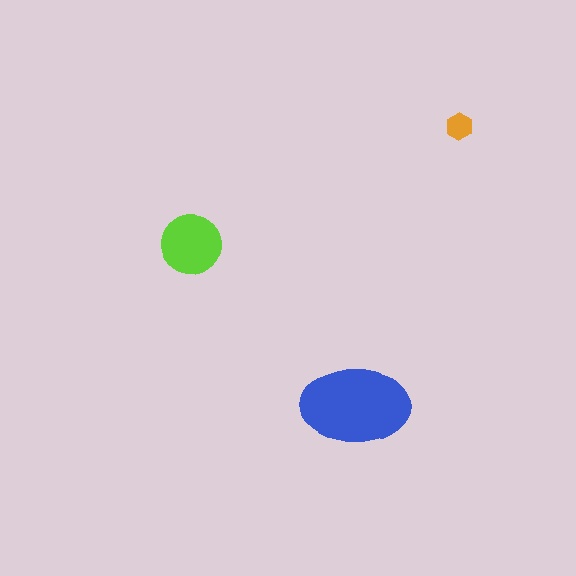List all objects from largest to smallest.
The blue ellipse, the lime circle, the orange hexagon.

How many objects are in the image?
There are 3 objects in the image.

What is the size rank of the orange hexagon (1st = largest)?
3rd.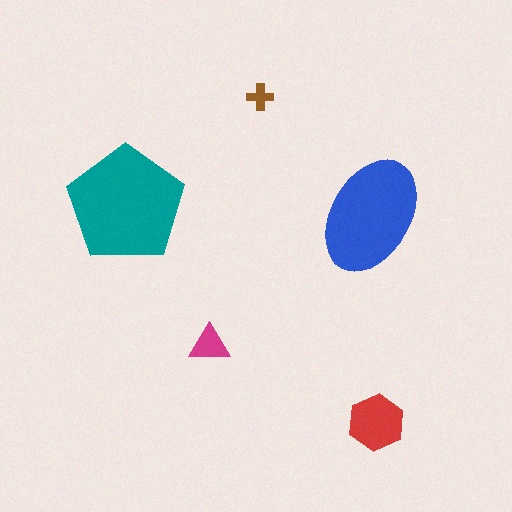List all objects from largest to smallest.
The teal pentagon, the blue ellipse, the red hexagon, the magenta triangle, the brown cross.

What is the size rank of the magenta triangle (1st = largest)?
4th.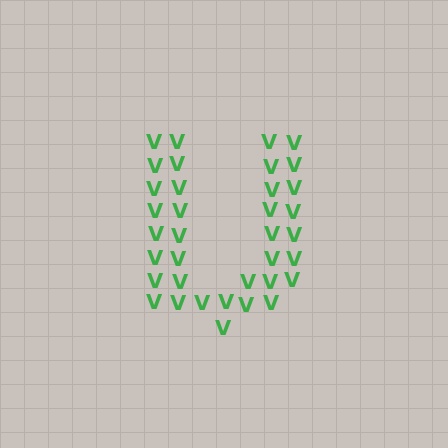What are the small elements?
The small elements are letter V's.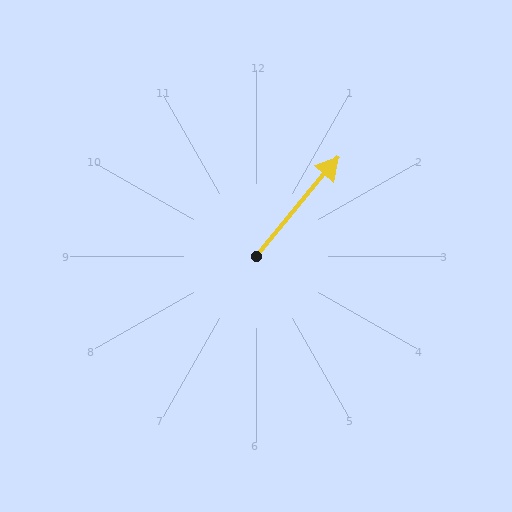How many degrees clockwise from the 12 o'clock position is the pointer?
Approximately 40 degrees.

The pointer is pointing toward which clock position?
Roughly 1 o'clock.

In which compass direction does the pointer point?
Northeast.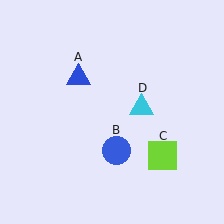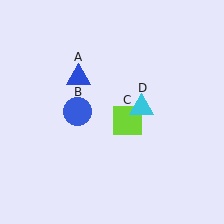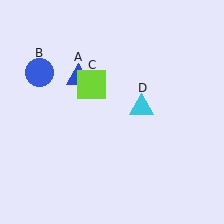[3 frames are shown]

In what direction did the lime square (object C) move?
The lime square (object C) moved up and to the left.